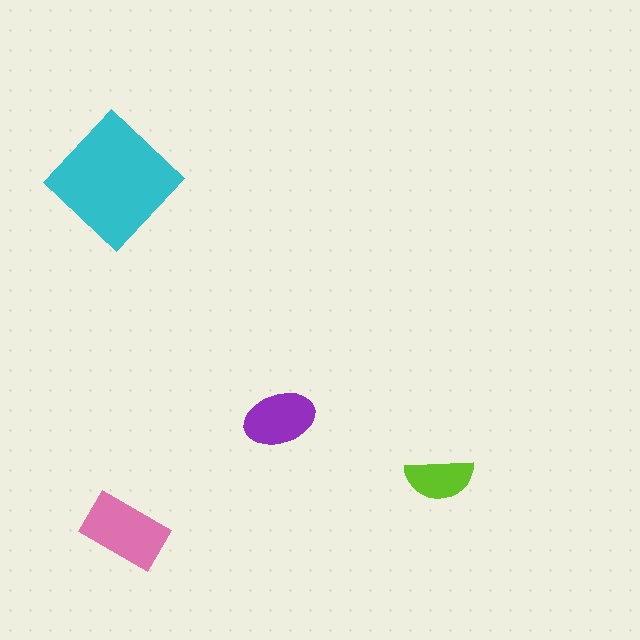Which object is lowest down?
The pink rectangle is bottommost.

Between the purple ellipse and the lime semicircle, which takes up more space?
The purple ellipse.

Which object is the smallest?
The lime semicircle.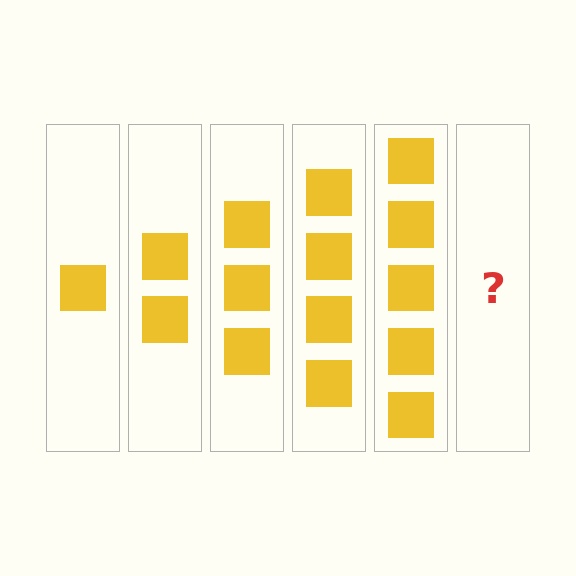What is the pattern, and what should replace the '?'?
The pattern is that each step adds one more square. The '?' should be 6 squares.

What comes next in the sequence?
The next element should be 6 squares.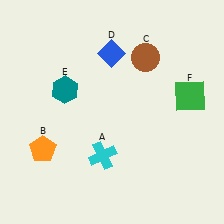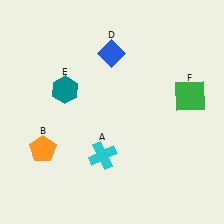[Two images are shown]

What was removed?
The brown circle (C) was removed in Image 2.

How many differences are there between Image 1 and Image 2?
There is 1 difference between the two images.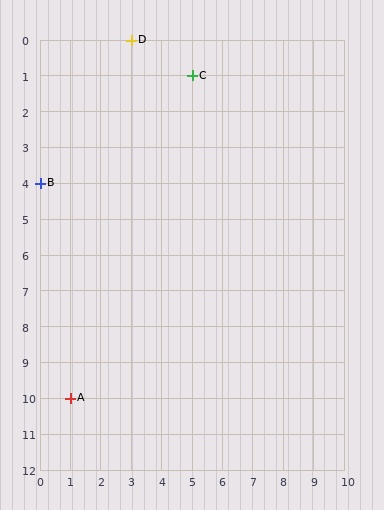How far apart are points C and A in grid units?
Points C and A are 4 columns and 9 rows apart (about 9.8 grid units diagonally).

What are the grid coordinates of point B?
Point B is at grid coordinates (0, 4).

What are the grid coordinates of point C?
Point C is at grid coordinates (5, 1).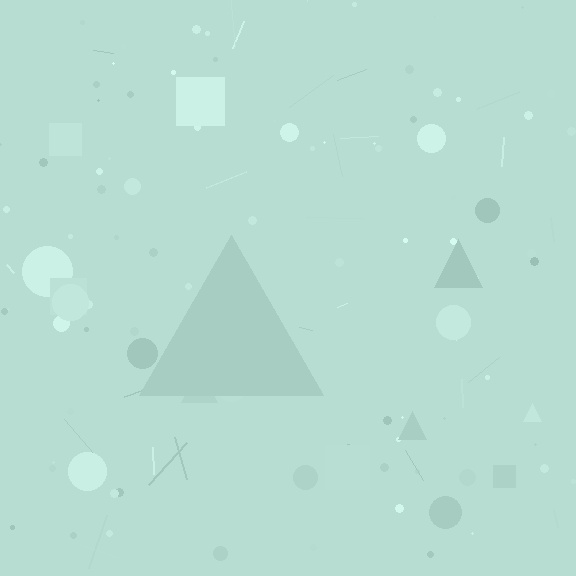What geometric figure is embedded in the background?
A triangle is embedded in the background.